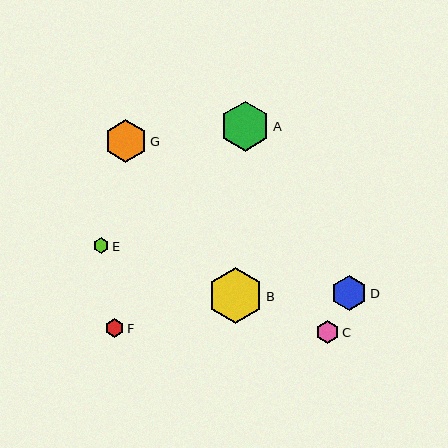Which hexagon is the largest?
Hexagon B is the largest with a size of approximately 55 pixels.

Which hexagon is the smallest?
Hexagon E is the smallest with a size of approximately 15 pixels.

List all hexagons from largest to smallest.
From largest to smallest: B, A, G, D, C, F, E.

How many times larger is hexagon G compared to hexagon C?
Hexagon G is approximately 1.9 times the size of hexagon C.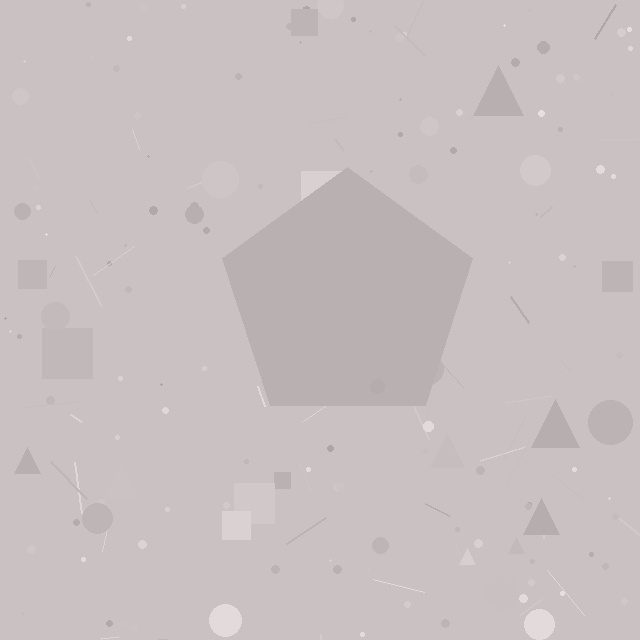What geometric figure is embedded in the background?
A pentagon is embedded in the background.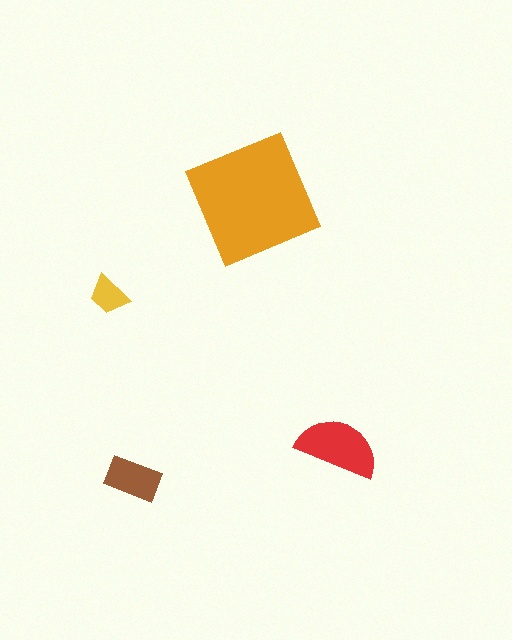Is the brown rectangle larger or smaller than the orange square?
Smaller.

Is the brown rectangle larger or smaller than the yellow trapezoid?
Larger.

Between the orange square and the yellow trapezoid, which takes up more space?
The orange square.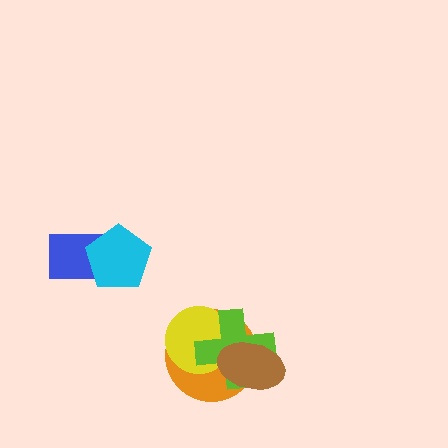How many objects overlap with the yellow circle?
3 objects overlap with the yellow circle.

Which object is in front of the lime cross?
The brown ellipse is in front of the lime cross.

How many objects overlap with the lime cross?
3 objects overlap with the lime cross.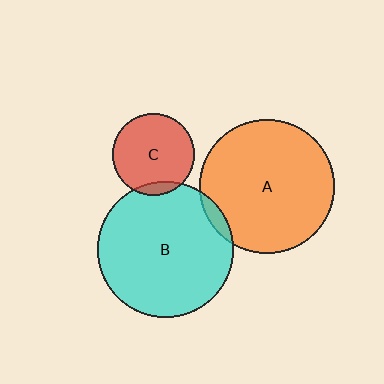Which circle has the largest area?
Circle B (cyan).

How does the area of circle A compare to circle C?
Approximately 2.7 times.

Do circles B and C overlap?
Yes.